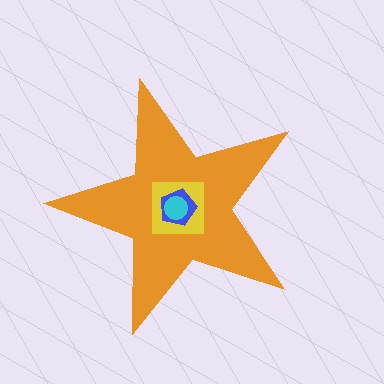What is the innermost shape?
The cyan circle.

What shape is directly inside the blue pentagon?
The cyan circle.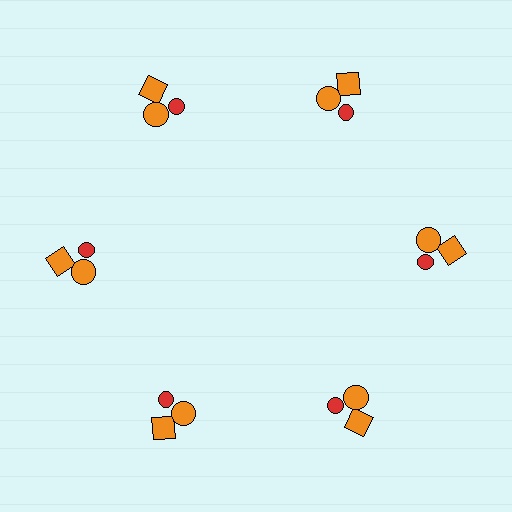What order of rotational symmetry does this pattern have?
This pattern has 6-fold rotational symmetry.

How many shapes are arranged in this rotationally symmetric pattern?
There are 18 shapes, arranged in 6 groups of 3.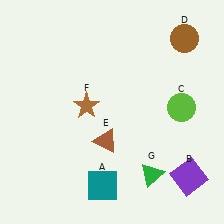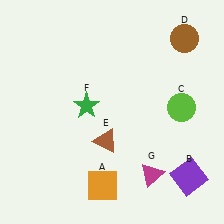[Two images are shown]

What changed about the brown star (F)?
In Image 1, F is brown. In Image 2, it changed to green.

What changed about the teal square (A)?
In Image 1, A is teal. In Image 2, it changed to orange.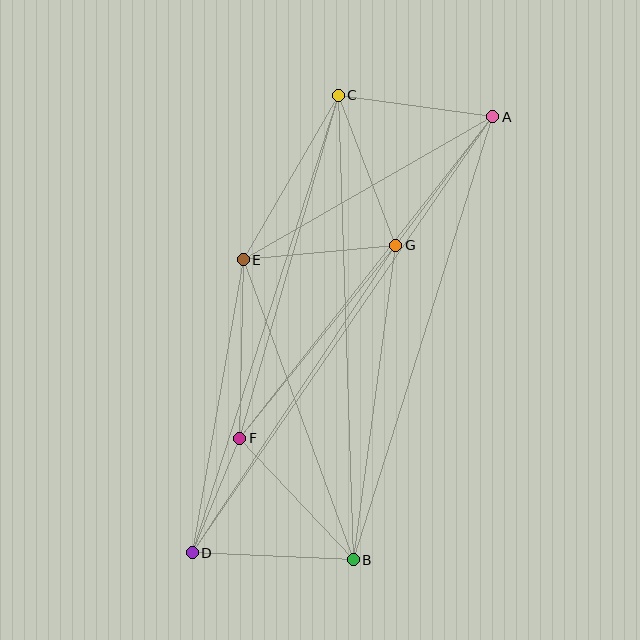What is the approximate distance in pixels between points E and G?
The distance between E and G is approximately 153 pixels.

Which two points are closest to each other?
Points D and F are closest to each other.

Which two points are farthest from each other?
Points A and D are farthest from each other.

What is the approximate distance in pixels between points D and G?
The distance between D and G is approximately 369 pixels.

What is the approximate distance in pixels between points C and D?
The distance between C and D is approximately 480 pixels.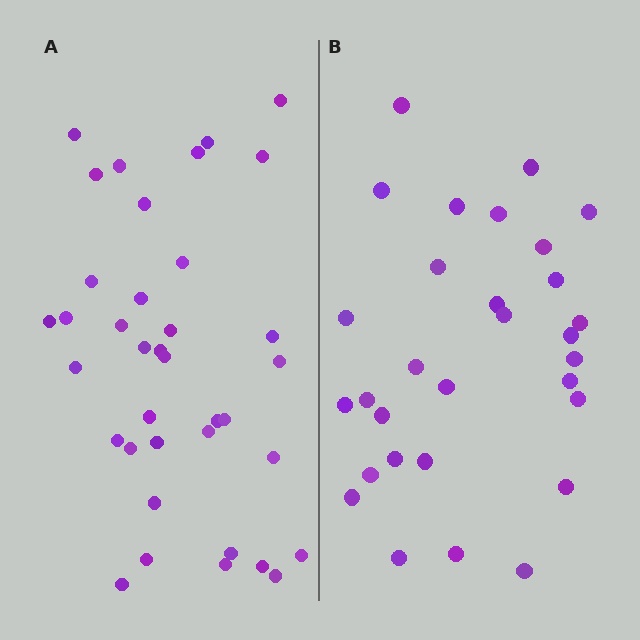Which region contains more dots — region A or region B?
Region A (the left region) has more dots.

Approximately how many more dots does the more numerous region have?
Region A has roughly 8 or so more dots than region B.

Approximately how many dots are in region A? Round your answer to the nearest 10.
About 40 dots. (The exact count is 37, which rounds to 40.)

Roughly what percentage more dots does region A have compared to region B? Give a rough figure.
About 25% more.